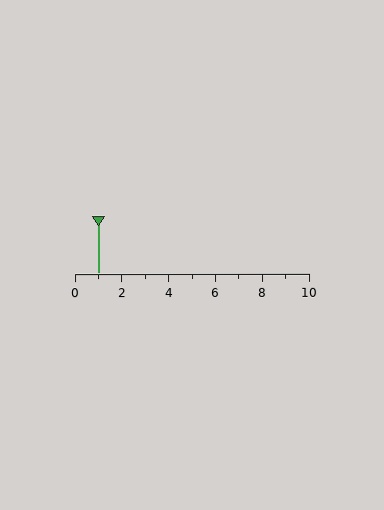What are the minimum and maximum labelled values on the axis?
The axis runs from 0 to 10.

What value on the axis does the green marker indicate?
The marker indicates approximately 1.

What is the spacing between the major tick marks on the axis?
The major ticks are spaced 2 apart.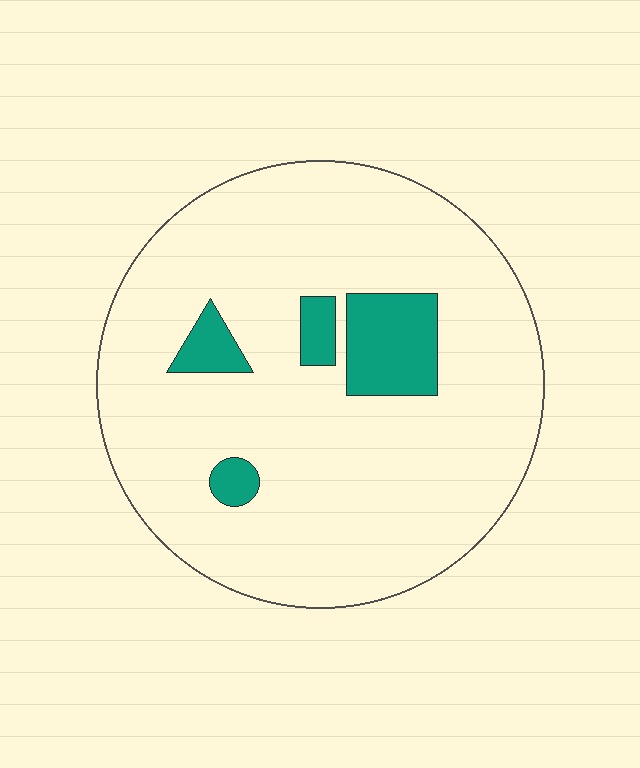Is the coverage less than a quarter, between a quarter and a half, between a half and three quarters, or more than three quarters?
Less than a quarter.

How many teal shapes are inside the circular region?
4.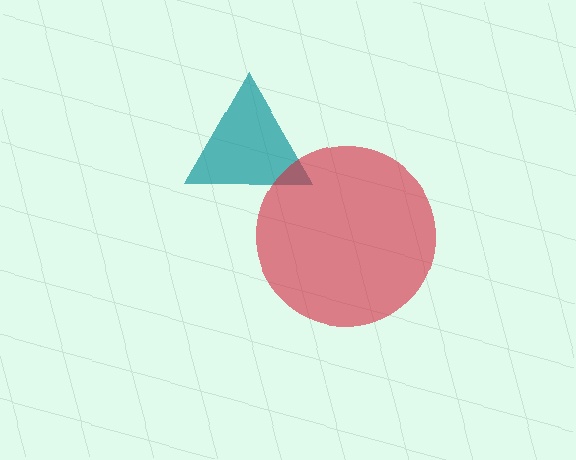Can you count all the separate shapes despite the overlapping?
Yes, there are 2 separate shapes.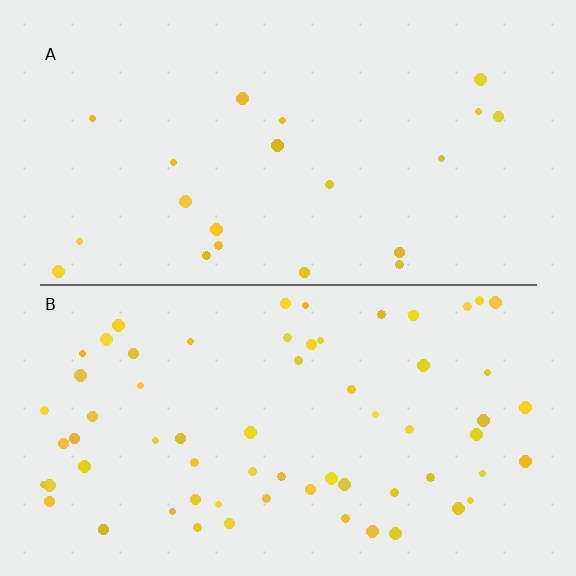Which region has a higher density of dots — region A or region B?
B (the bottom).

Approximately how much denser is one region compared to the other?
Approximately 3.0× — region B over region A.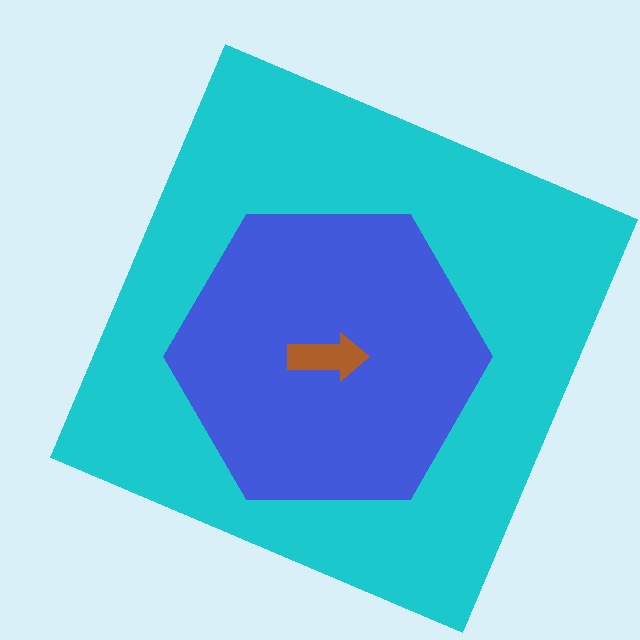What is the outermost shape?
The cyan square.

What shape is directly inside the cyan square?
The blue hexagon.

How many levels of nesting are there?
3.